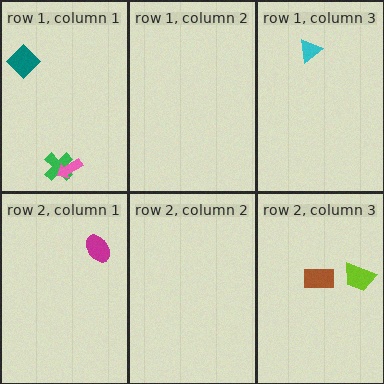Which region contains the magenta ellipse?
The row 2, column 1 region.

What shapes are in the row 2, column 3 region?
The lime trapezoid, the brown rectangle.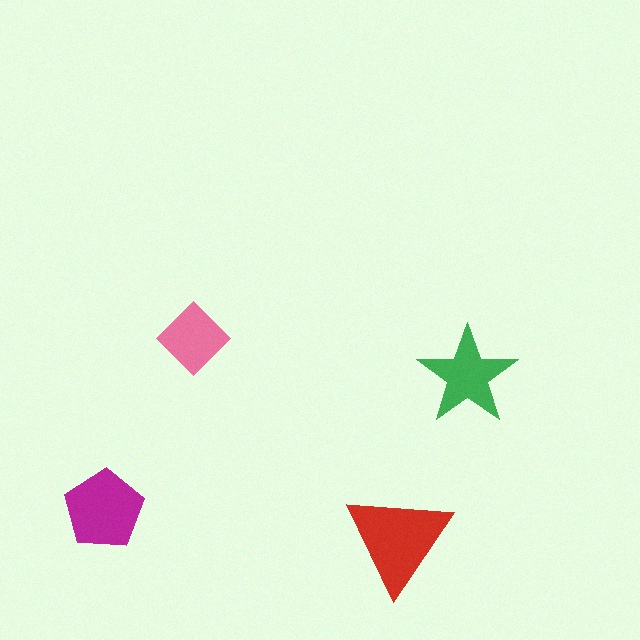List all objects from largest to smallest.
The red triangle, the magenta pentagon, the green star, the pink diamond.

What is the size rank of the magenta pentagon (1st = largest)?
2nd.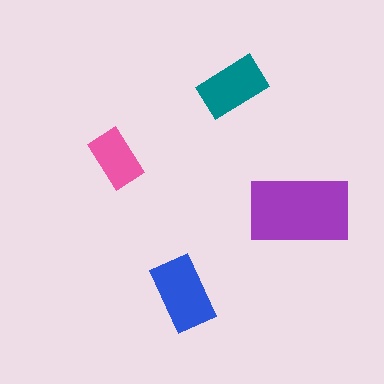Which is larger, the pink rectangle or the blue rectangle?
The blue one.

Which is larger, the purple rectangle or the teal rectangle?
The purple one.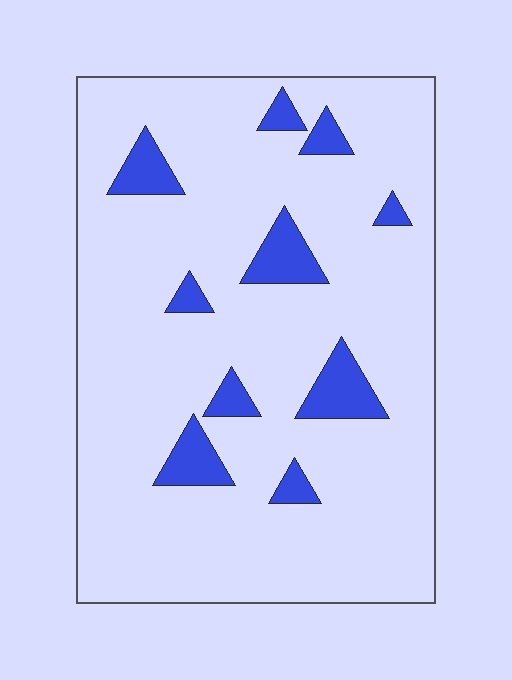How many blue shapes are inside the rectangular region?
10.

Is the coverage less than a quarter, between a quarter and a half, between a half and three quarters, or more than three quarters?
Less than a quarter.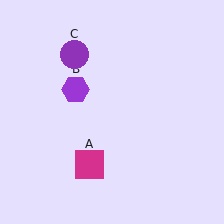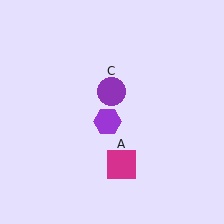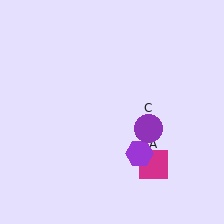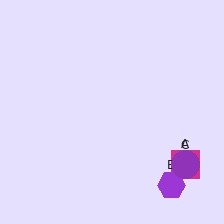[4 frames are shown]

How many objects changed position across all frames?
3 objects changed position: magenta square (object A), purple hexagon (object B), purple circle (object C).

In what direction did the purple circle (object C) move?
The purple circle (object C) moved down and to the right.